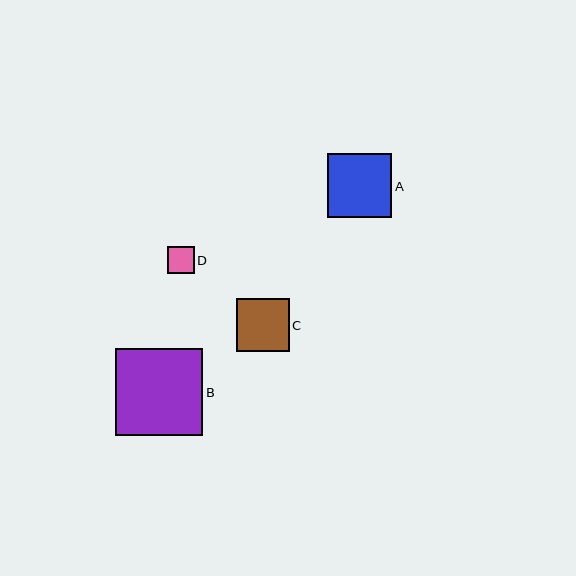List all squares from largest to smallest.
From largest to smallest: B, A, C, D.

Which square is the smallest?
Square D is the smallest with a size of approximately 27 pixels.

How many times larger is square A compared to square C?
Square A is approximately 1.2 times the size of square C.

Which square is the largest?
Square B is the largest with a size of approximately 87 pixels.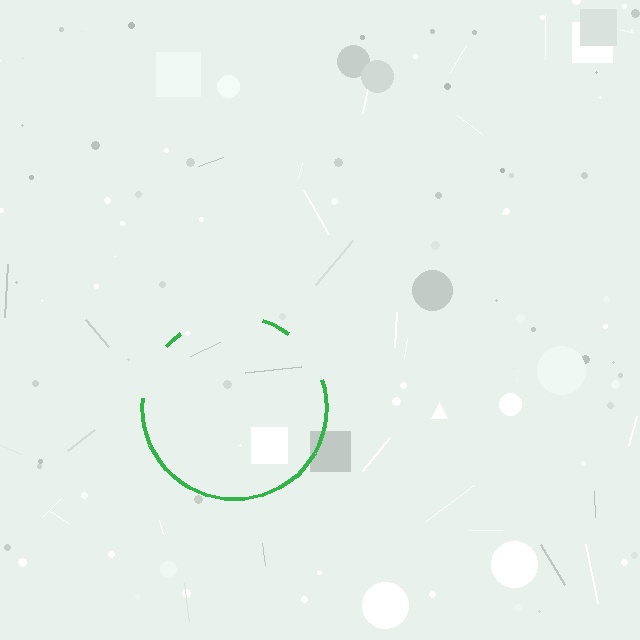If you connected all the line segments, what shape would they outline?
They would outline a circle.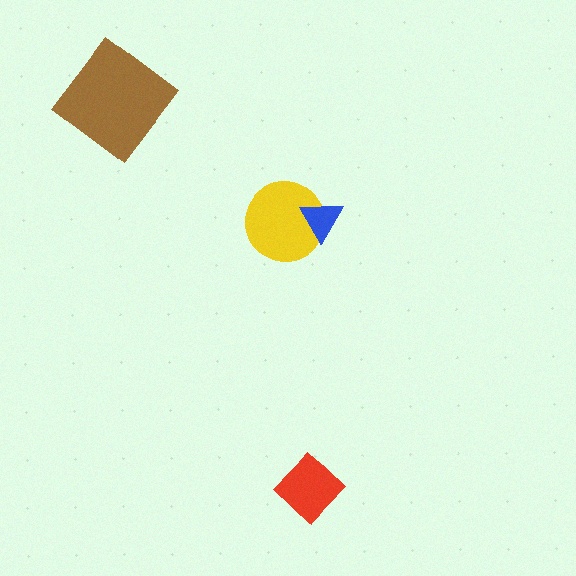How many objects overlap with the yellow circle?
1 object overlaps with the yellow circle.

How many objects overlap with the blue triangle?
1 object overlaps with the blue triangle.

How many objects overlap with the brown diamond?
0 objects overlap with the brown diamond.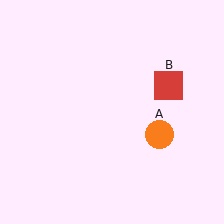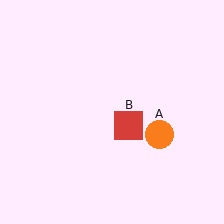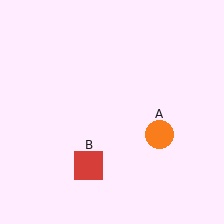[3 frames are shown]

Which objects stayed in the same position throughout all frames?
Orange circle (object A) remained stationary.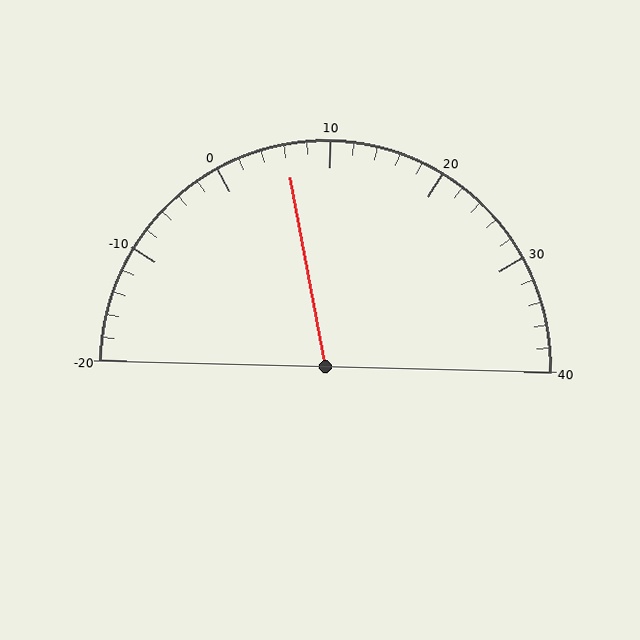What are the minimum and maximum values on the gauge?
The gauge ranges from -20 to 40.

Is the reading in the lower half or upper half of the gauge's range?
The reading is in the lower half of the range (-20 to 40).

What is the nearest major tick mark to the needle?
The nearest major tick mark is 10.